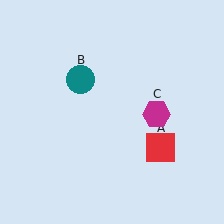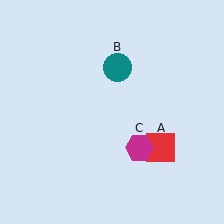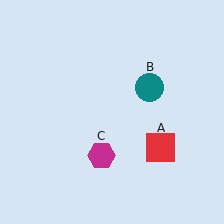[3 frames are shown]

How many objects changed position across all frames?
2 objects changed position: teal circle (object B), magenta hexagon (object C).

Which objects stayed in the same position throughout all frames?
Red square (object A) remained stationary.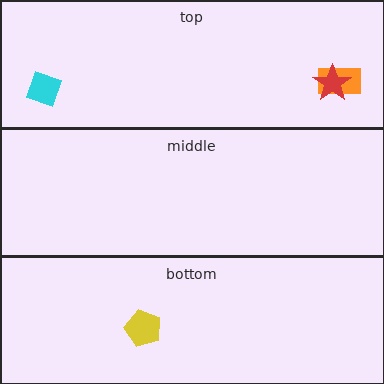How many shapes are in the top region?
3.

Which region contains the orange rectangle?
The top region.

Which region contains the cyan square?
The top region.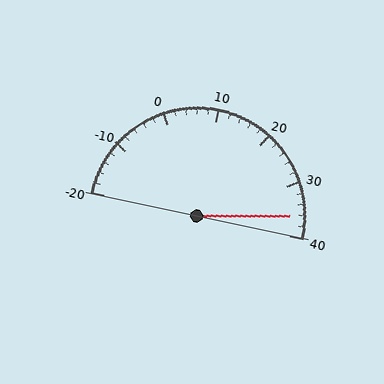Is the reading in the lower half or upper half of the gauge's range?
The reading is in the upper half of the range (-20 to 40).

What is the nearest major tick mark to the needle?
The nearest major tick mark is 40.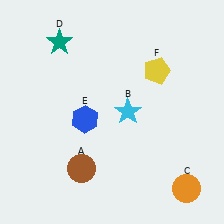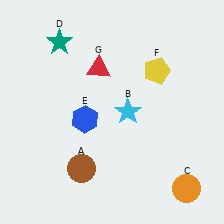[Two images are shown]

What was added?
A red triangle (G) was added in Image 2.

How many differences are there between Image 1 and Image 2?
There is 1 difference between the two images.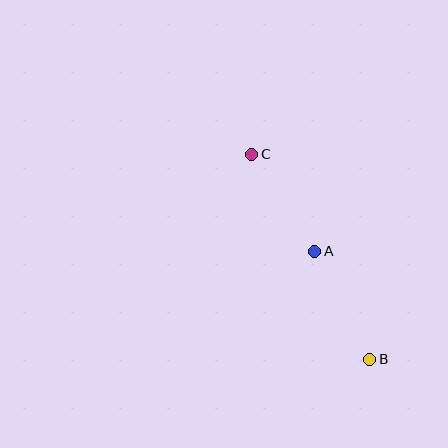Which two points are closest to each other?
Points A and C are closest to each other.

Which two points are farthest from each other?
Points B and C are farthest from each other.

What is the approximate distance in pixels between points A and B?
The distance between A and B is approximately 121 pixels.